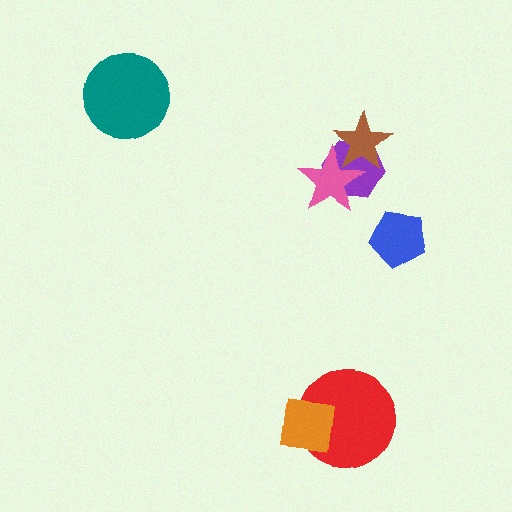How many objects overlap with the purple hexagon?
2 objects overlap with the purple hexagon.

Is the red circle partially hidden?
Yes, it is partially covered by another shape.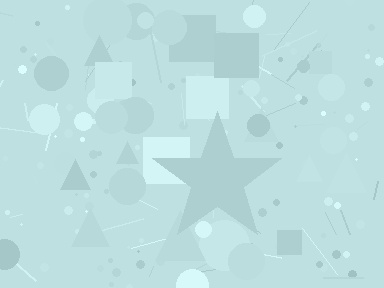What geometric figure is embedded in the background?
A star is embedded in the background.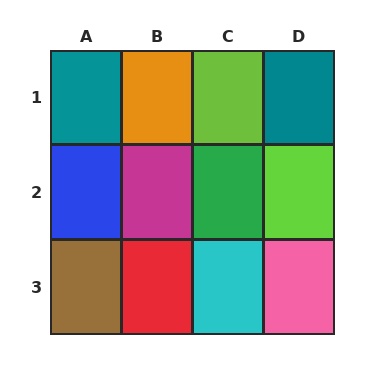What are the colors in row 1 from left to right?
Teal, orange, lime, teal.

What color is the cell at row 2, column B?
Magenta.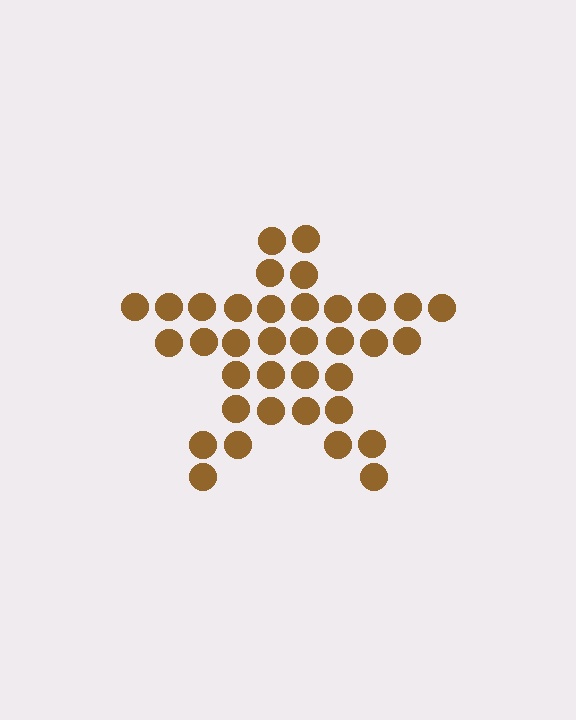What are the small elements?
The small elements are circles.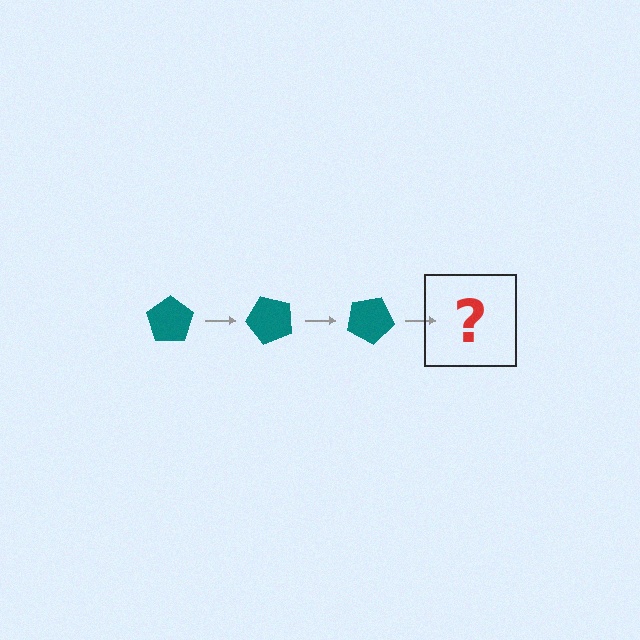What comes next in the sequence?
The next element should be a teal pentagon rotated 150 degrees.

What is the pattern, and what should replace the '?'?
The pattern is that the pentagon rotates 50 degrees each step. The '?' should be a teal pentagon rotated 150 degrees.